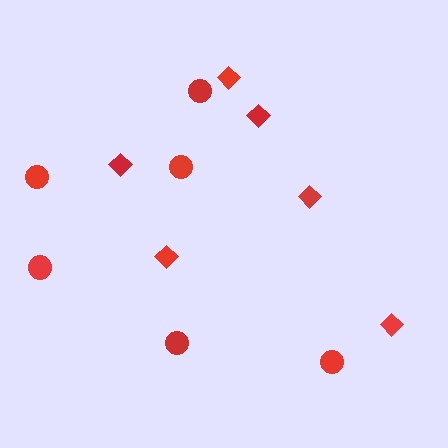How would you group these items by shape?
There are 2 groups: one group of diamonds (6) and one group of circles (6).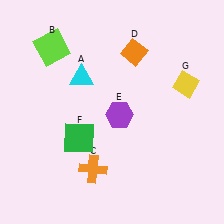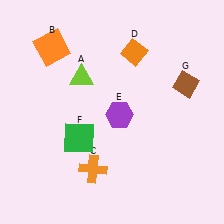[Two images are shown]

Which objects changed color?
A changed from cyan to lime. B changed from lime to orange. G changed from yellow to brown.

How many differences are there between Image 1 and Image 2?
There are 3 differences between the two images.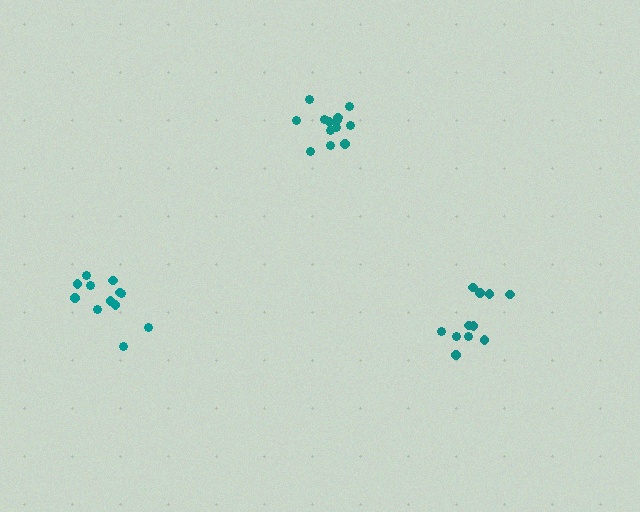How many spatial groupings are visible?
There are 3 spatial groupings.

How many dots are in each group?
Group 1: 12 dots, Group 2: 11 dots, Group 3: 13 dots (36 total).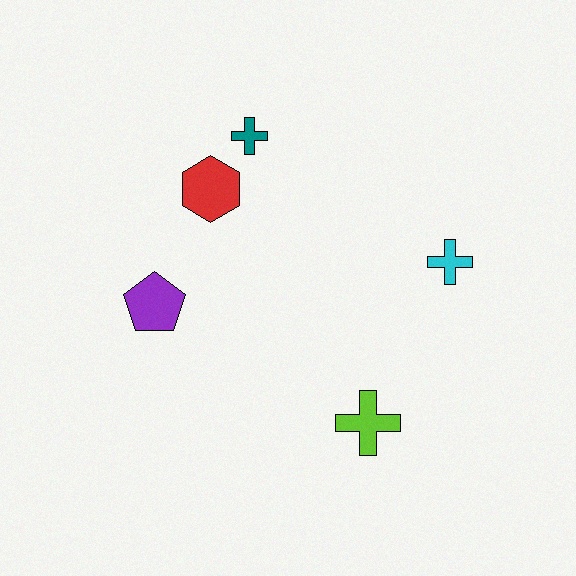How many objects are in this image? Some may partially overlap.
There are 5 objects.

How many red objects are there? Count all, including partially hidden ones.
There is 1 red object.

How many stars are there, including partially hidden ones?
There are no stars.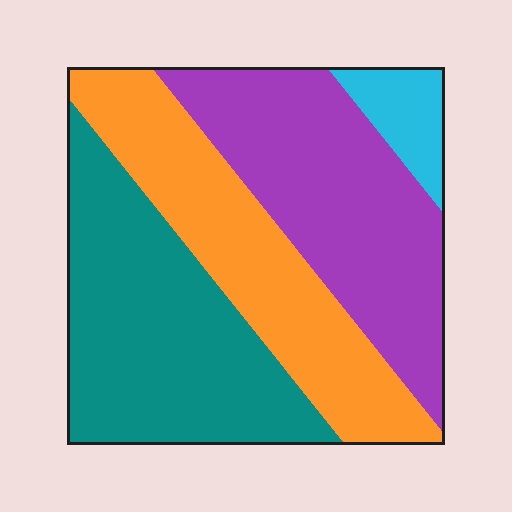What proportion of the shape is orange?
Orange takes up between a quarter and a half of the shape.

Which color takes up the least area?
Cyan, at roughly 5%.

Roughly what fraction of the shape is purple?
Purple takes up between a quarter and a half of the shape.